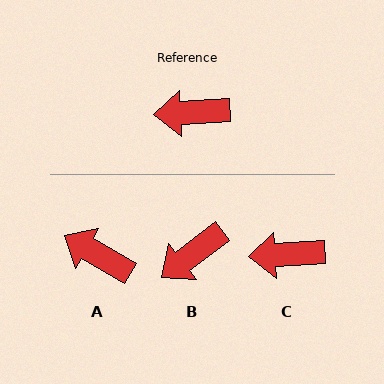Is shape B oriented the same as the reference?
No, it is off by about 34 degrees.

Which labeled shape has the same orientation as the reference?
C.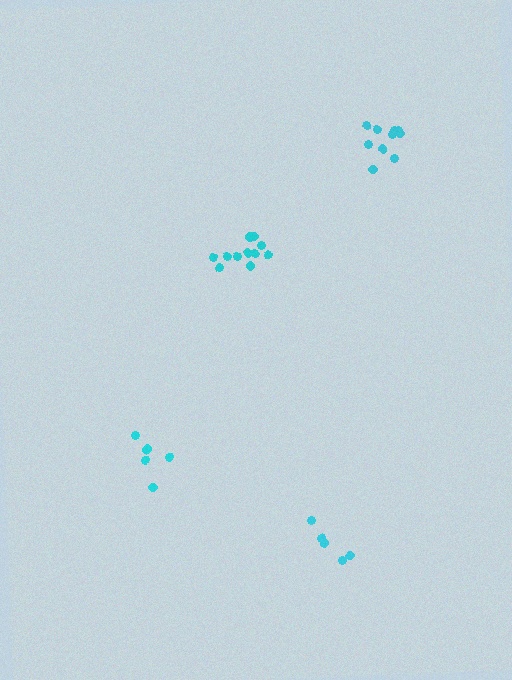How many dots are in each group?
Group 1: 11 dots, Group 2: 10 dots, Group 3: 5 dots, Group 4: 5 dots (31 total).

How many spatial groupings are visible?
There are 4 spatial groupings.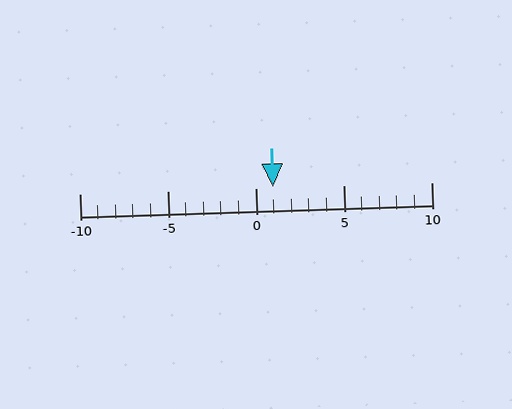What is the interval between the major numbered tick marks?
The major tick marks are spaced 5 units apart.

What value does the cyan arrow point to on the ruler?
The cyan arrow points to approximately 1.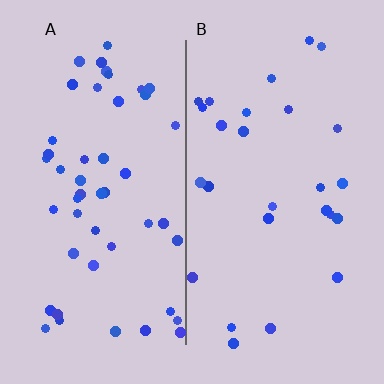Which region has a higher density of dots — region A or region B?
A (the left).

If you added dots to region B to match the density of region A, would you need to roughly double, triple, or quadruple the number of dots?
Approximately double.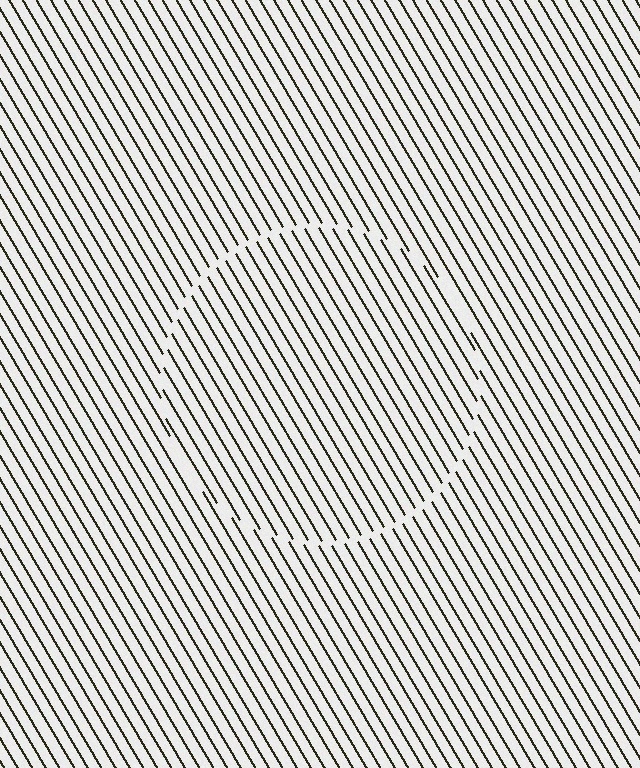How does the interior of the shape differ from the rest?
The interior of the shape contains the same grating, shifted by half a period — the contour is defined by the phase discontinuity where line-ends from the inner and outer gratings abut.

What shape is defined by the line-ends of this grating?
An illusory circle. The interior of the shape contains the same grating, shifted by half a period — the contour is defined by the phase discontinuity where line-ends from the inner and outer gratings abut.